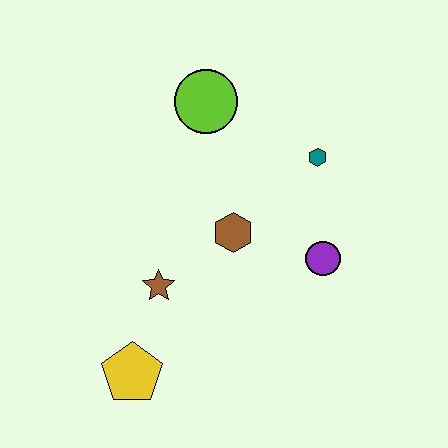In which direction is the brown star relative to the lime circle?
The brown star is below the lime circle.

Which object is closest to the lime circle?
The teal hexagon is closest to the lime circle.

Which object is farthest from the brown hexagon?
The yellow pentagon is farthest from the brown hexagon.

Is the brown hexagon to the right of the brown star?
Yes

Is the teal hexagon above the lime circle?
No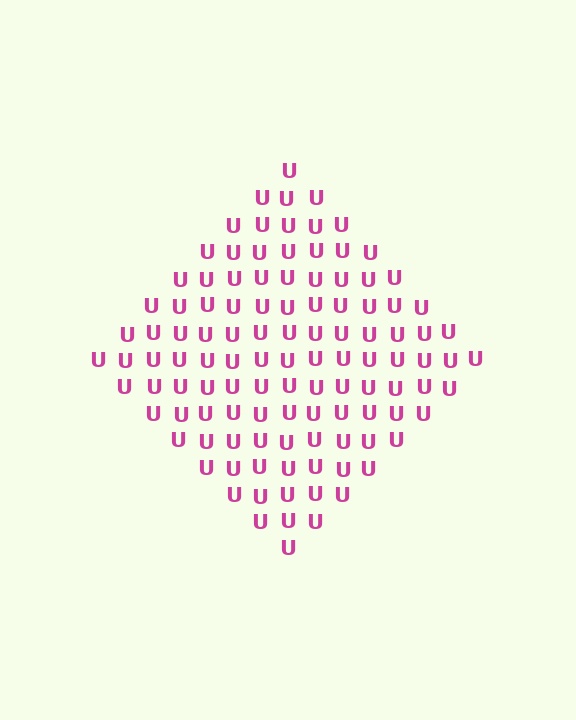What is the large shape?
The large shape is a diamond.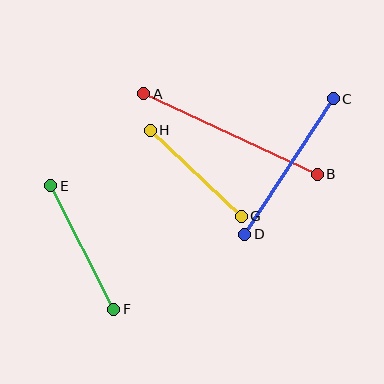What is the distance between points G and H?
The distance is approximately 125 pixels.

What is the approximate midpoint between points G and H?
The midpoint is at approximately (196, 173) pixels.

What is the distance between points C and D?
The distance is approximately 162 pixels.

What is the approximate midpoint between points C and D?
The midpoint is at approximately (289, 167) pixels.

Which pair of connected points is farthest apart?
Points A and B are farthest apart.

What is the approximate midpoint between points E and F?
The midpoint is at approximately (82, 247) pixels.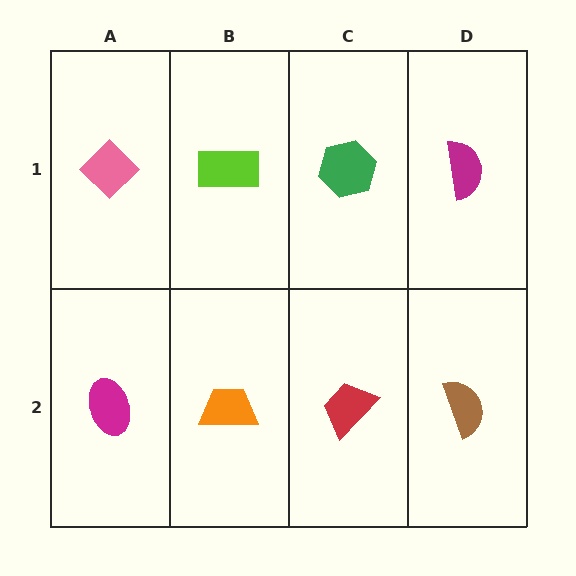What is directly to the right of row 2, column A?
An orange trapezoid.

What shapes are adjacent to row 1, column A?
A magenta ellipse (row 2, column A), a lime rectangle (row 1, column B).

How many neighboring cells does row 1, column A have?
2.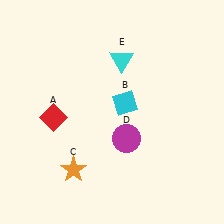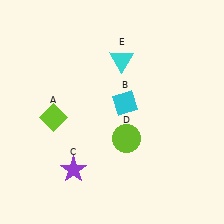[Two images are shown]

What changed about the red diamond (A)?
In Image 1, A is red. In Image 2, it changed to lime.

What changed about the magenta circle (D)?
In Image 1, D is magenta. In Image 2, it changed to lime.